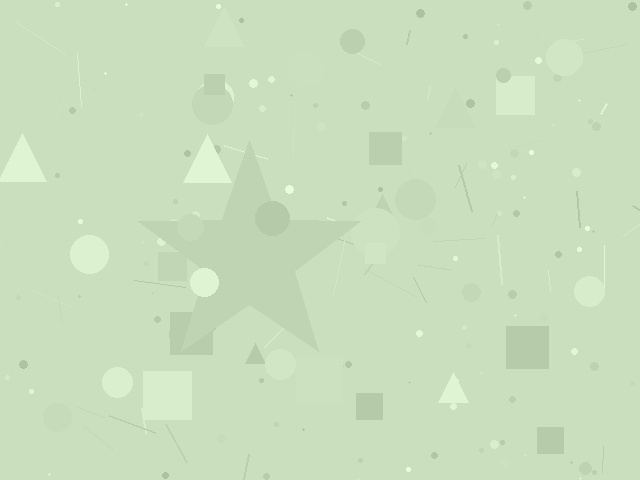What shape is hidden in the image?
A star is hidden in the image.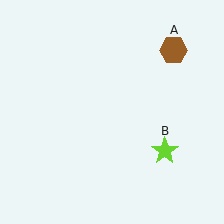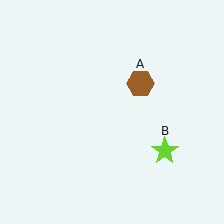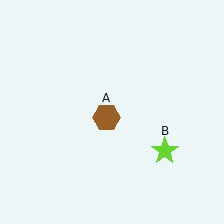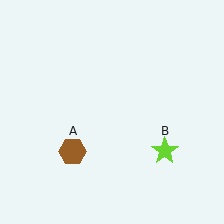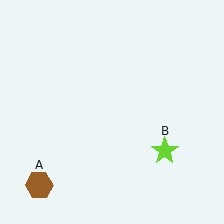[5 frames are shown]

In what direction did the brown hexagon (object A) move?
The brown hexagon (object A) moved down and to the left.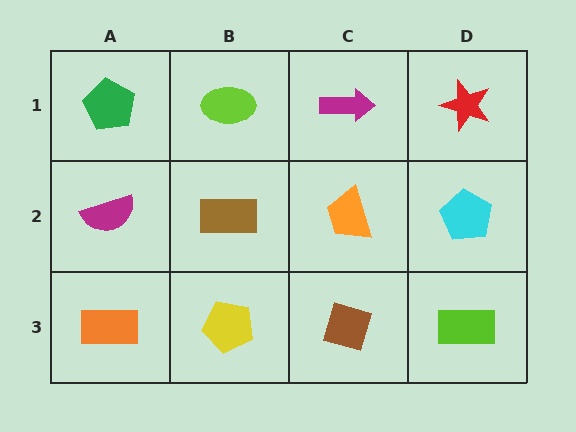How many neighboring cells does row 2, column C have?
4.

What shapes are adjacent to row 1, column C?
An orange trapezoid (row 2, column C), a lime ellipse (row 1, column B), a red star (row 1, column D).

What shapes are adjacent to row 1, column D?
A cyan pentagon (row 2, column D), a magenta arrow (row 1, column C).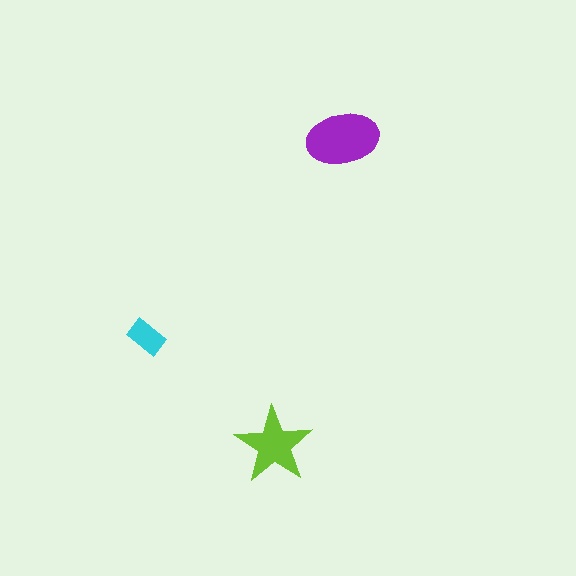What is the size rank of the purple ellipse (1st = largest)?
1st.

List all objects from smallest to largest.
The cyan rectangle, the lime star, the purple ellipse.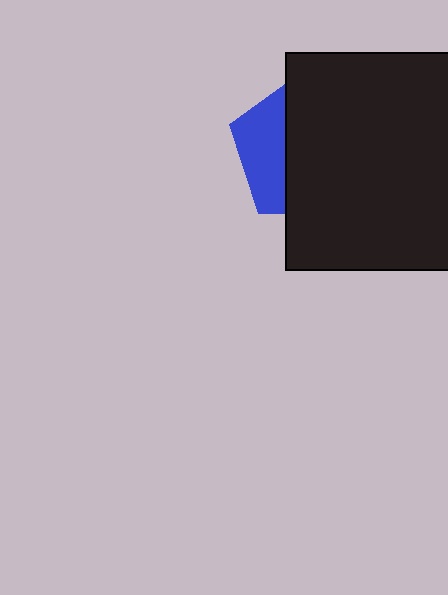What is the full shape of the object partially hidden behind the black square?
The partially hidden object is a blue pentagon.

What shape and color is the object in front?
The object in front is a black square.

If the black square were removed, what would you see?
You would see the complete blue pentagon.